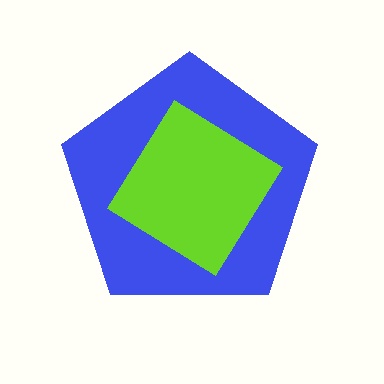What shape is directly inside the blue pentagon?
The lime diamond.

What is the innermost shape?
The lime diamond.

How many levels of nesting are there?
2.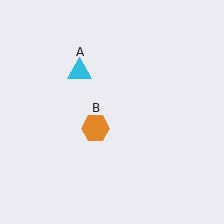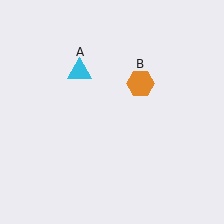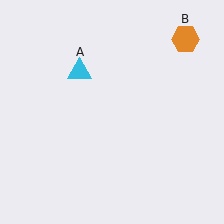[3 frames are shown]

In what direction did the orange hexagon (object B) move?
The orange hexagon (object B) moved up and to the right.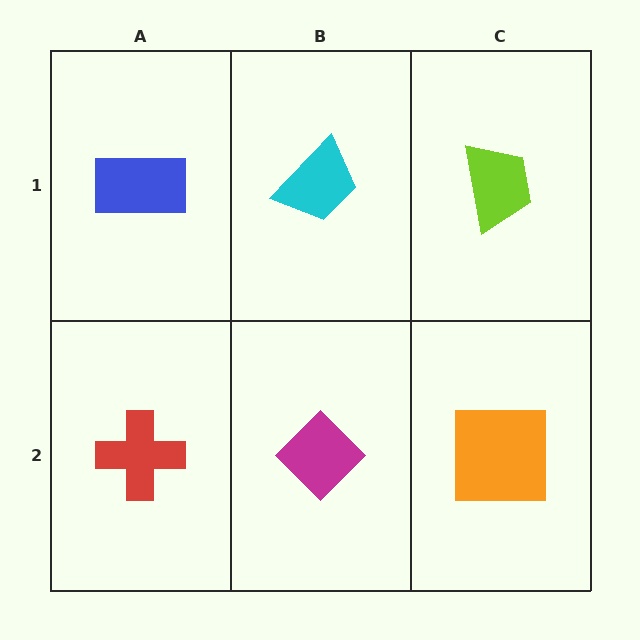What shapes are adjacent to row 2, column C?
A lime trapezoid (row 1, column C), a magenta diamond (row 2, column B).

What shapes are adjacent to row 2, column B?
A cyan trapezoid (row 1, column B), a red cross (row 2, column A), an orange square (row 2, column C).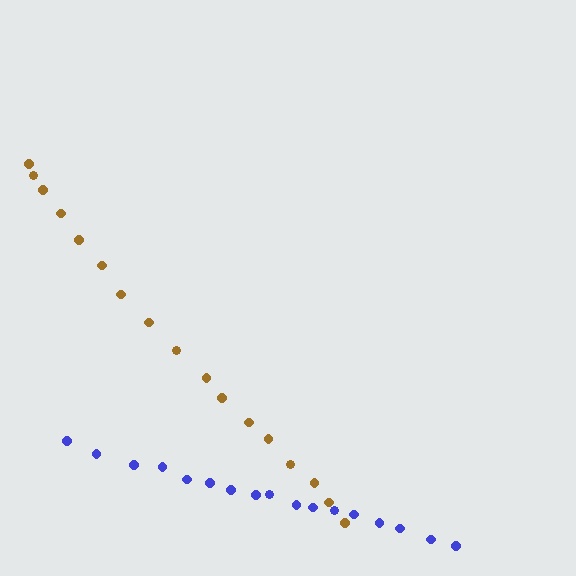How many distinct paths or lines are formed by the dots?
There are 2 distinct paths.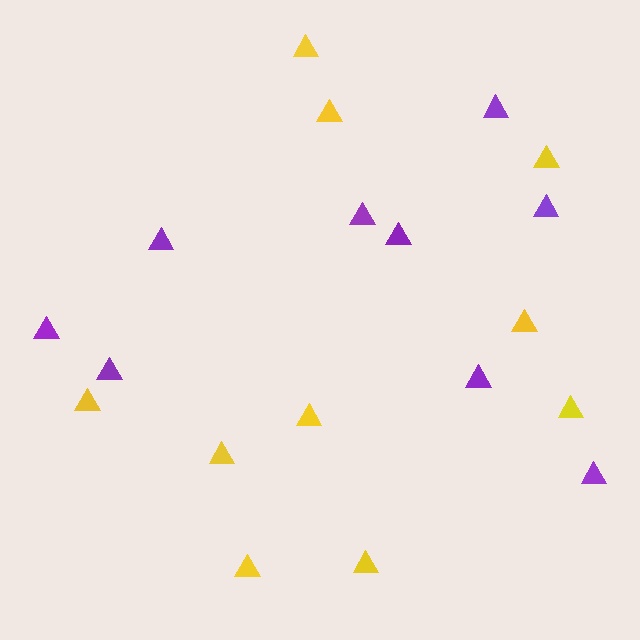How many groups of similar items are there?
There are 2 groups: one group of yellow triangles (10) and one group of purple triangles (9).